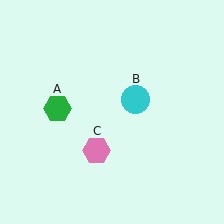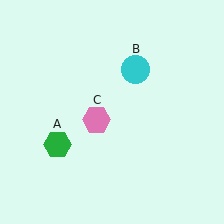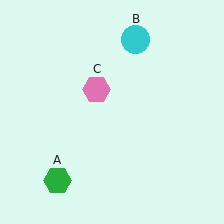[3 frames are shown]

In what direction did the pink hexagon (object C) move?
The pink hexagon (object C) moved up.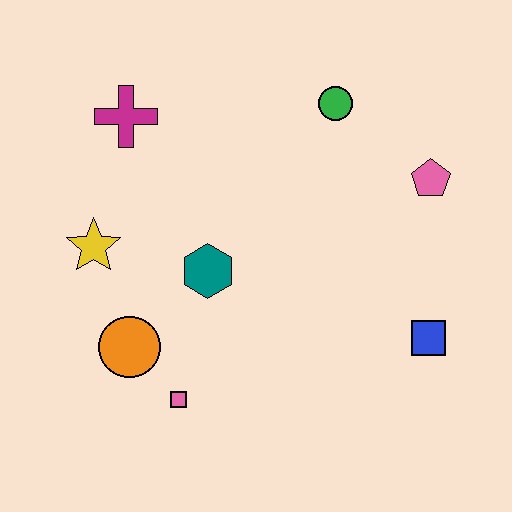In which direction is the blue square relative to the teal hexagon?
The blue square is to the right of the teal hexagon.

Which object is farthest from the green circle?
The pink square is farthest from the green circle.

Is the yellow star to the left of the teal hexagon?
Yes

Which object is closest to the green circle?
The pink pentagon is closest to the green circle.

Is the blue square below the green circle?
Yes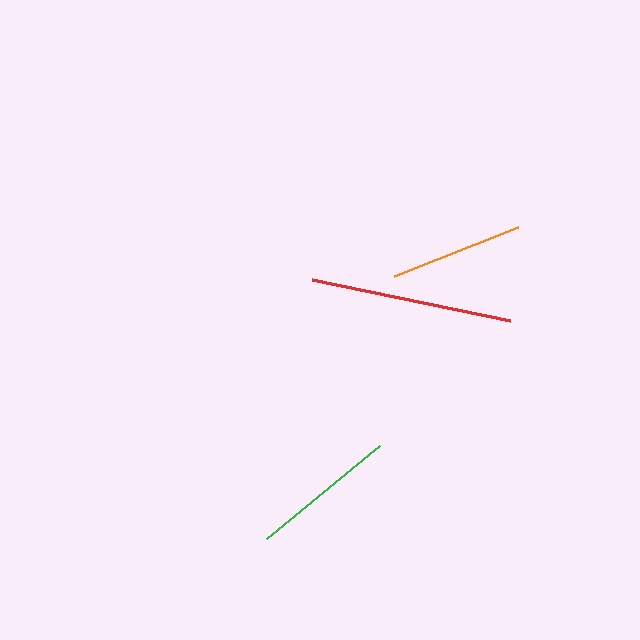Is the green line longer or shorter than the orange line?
The green line is longer than the orange line.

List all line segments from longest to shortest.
From longest to shortest: red, green, orange.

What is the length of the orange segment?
The orange segment is approximately 134 pixels long.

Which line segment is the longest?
The red line is the longest at approximately 202 pixels.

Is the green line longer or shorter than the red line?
The red line is longer than the green line.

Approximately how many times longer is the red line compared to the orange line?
The red line is approximately 1.5 times the length of the orange line.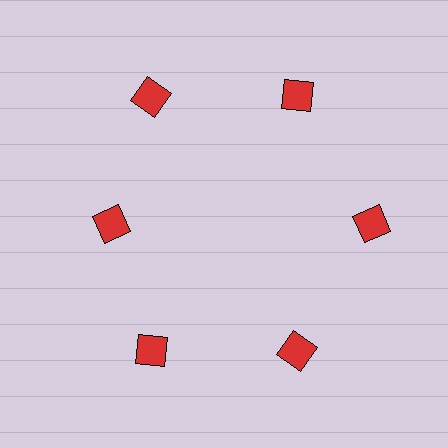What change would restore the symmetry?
The symmetry would be restored by moving it outward, back onto the ring so that all 6 squares sit at equal angles and equal distance from the center.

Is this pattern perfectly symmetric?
No. The 6 red squares are arranged in a ring, but one element near the 9 o'clock position is pulled inward toward the center, breaking the 6-fold rotational symmetry.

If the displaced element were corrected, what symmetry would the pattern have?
It would have 6-fold rotational symmetry — the pattern would map onto itself every 60 degrees.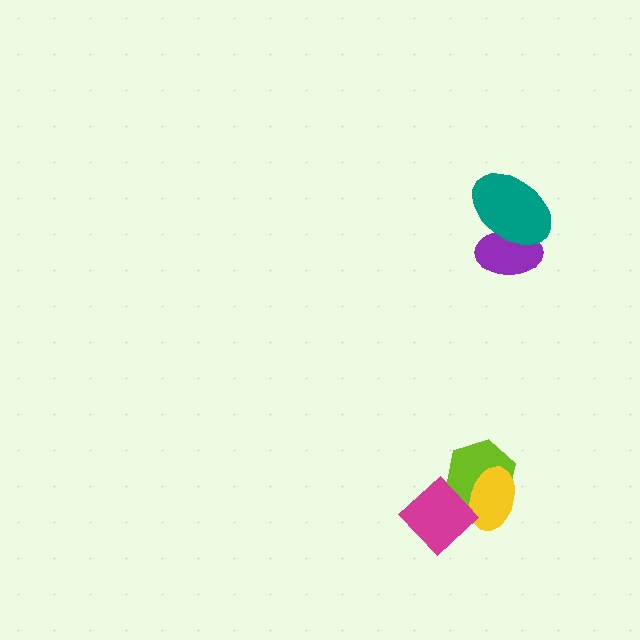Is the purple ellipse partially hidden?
Yes, it is partially covered by another shape.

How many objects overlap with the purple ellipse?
1 object overlaps with the purple ellipse.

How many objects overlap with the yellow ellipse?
1 object overlaps with the yellow ellipse.